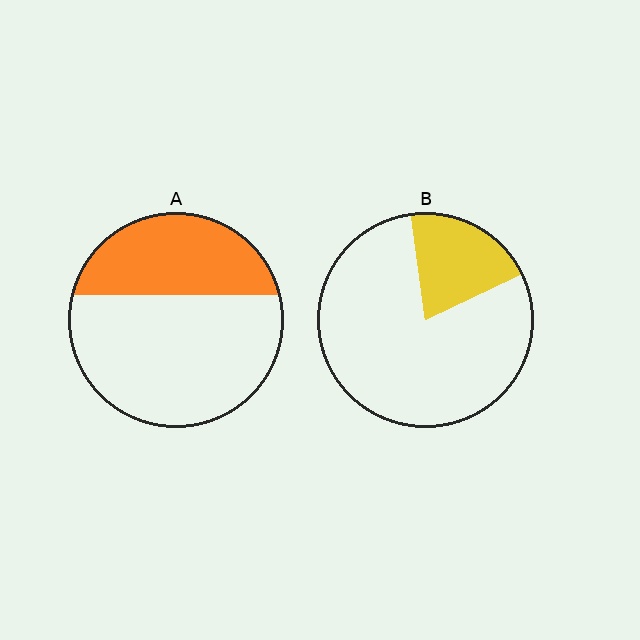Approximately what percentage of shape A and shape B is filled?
A is approximately 35% and B is approximately 20%.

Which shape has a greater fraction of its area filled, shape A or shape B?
Shape A.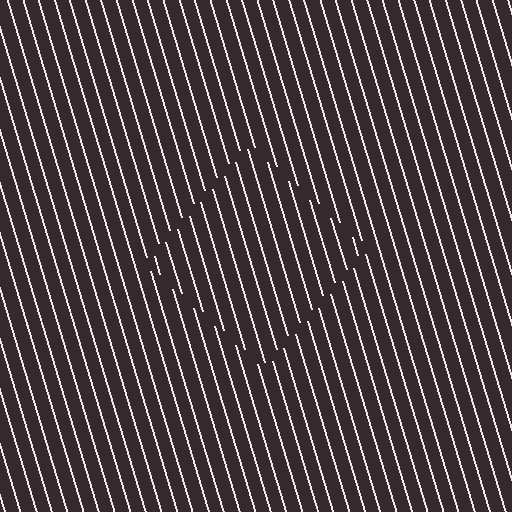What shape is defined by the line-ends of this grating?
An illusory square. The interior of the shape contains the same grating, shifted by half a period — the contour is defined by the phase discontinuity where line-ends from the inner and outer gratings abut.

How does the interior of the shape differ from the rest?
The interior of the shape contains the same grating, shifted by half a period — the contour is defined by the phase discontinuity where line-ends from the inner and outer gratings abut.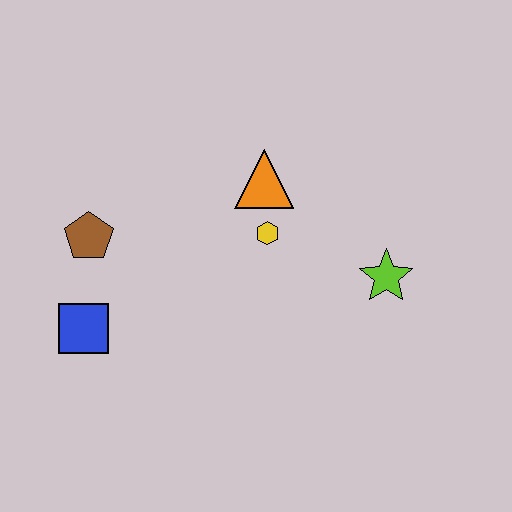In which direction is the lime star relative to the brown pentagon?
The lime star is to the right of the brown pentagon.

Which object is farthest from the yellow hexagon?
The blue square is farthest from the yellow hexagon.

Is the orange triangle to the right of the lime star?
No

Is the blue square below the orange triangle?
Yes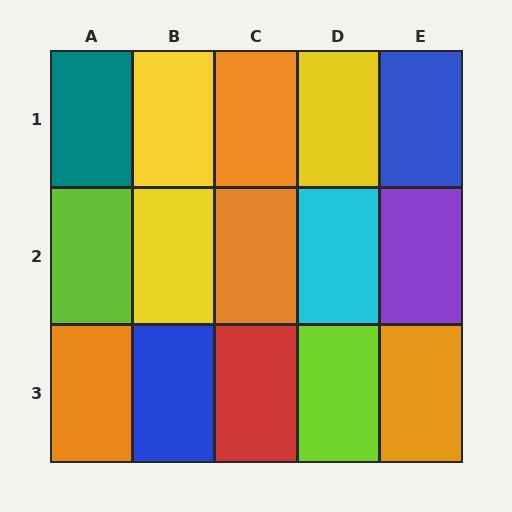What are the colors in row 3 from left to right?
Orange, blue, red, lime, orange.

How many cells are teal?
1 cell is teal.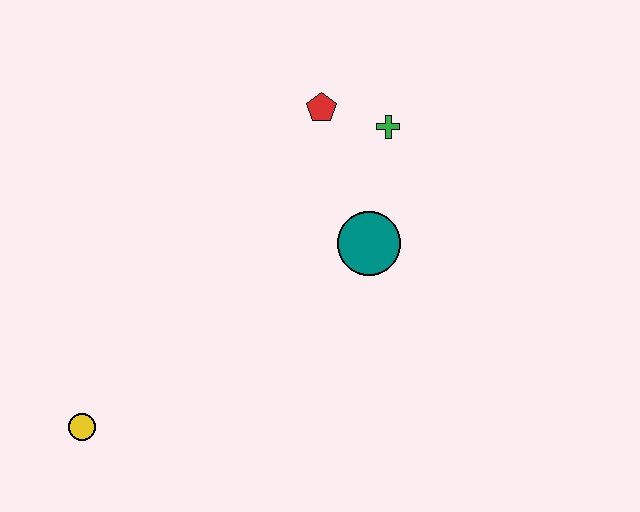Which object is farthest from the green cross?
The yellow circle is farthest from the green cross.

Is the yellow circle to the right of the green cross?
No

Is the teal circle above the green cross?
No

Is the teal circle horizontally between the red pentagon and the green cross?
Yes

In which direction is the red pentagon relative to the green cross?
The red pentagon is to the left of the green cross.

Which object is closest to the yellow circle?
The teal circle is closest to the yellow circle.